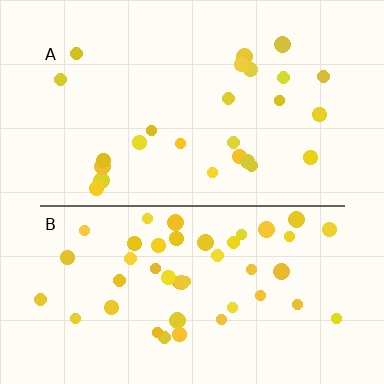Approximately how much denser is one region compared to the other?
Approximately 1.8× — region B over region A.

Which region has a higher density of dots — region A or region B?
B (the bottom).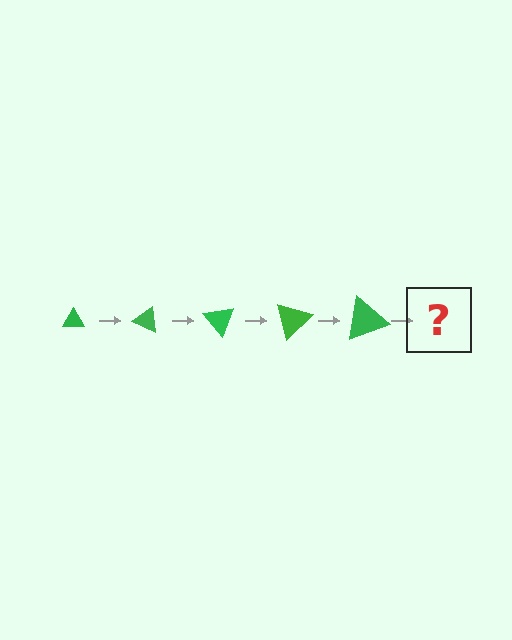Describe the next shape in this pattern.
It should be a triangle, larger than the previous one and rotated 125 degrees from the start.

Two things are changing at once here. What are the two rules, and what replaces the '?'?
The two rules are that the triangle grows larger each step and it rotates 25 degrees each step. The '?' should be a triangle, larger than the previous one and rotated 125 degrees from the start.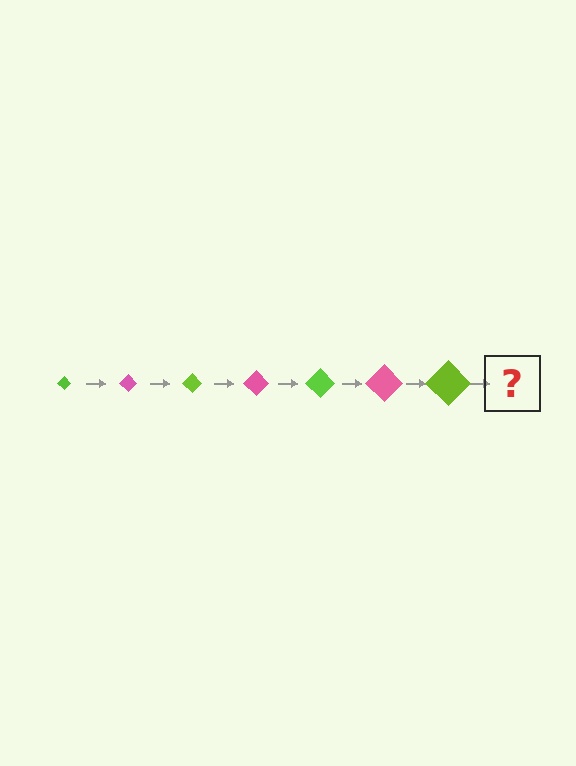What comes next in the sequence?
The next element should be a pink diamond, larger than the previous one.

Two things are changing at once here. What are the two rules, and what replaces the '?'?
The two rules are that the diamond grows larger each step and the color cycles through lime and pink. The '?' should be a pink diamond, larger than the previous one.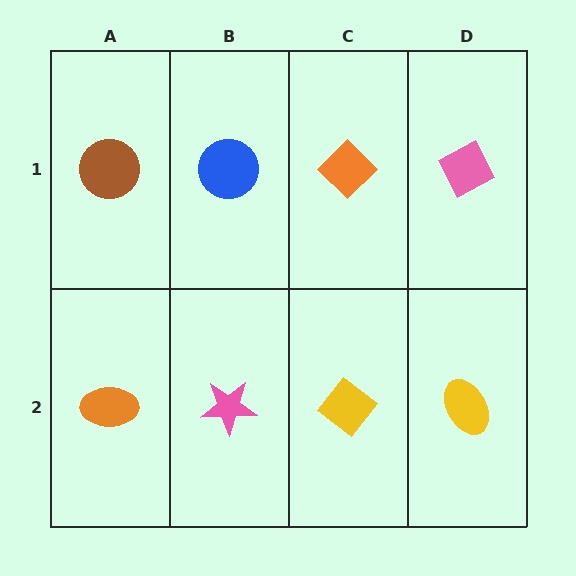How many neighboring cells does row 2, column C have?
3.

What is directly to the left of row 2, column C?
A pink star.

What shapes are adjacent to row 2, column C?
An orange diamond (row 1, column C), a pink star (row 2, column B), a yellow ellipse (row 2, column D).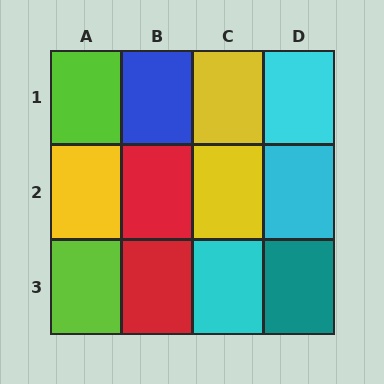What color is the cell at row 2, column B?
Red.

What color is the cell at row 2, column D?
Cyan.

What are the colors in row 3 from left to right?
Lime, red, cyan, teal.